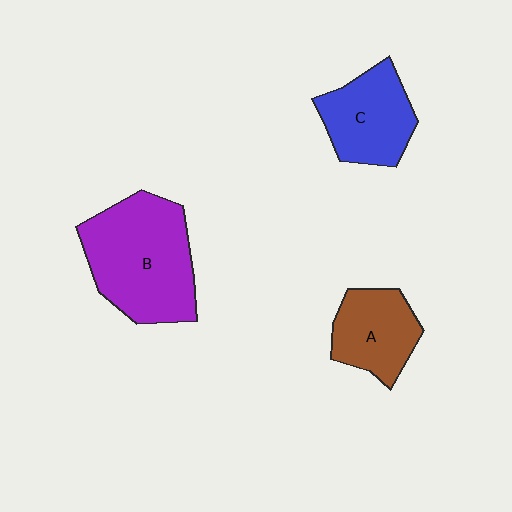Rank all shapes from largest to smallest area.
From largest to smallest: B (purple), C (blue), A (brown).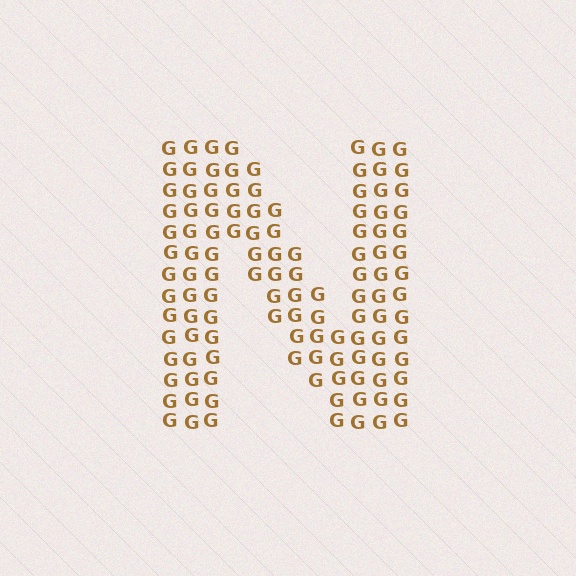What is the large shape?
The large shape is the letter N.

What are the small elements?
The small elements are letter G's.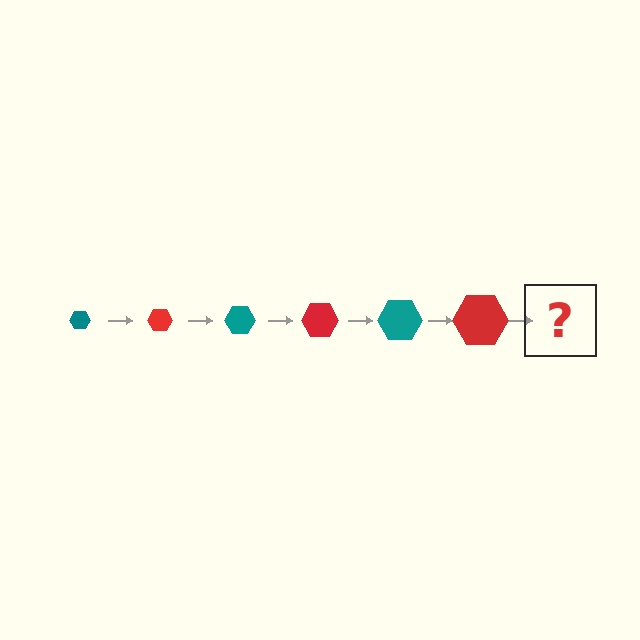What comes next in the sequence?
The next element should be a teal hexagon, larger than the previous one.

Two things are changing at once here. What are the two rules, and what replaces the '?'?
The two rules are that the hexagon grows larger each step and the color cycles through teal and red. The '?' should be a teal hexagon, larger than the previous one.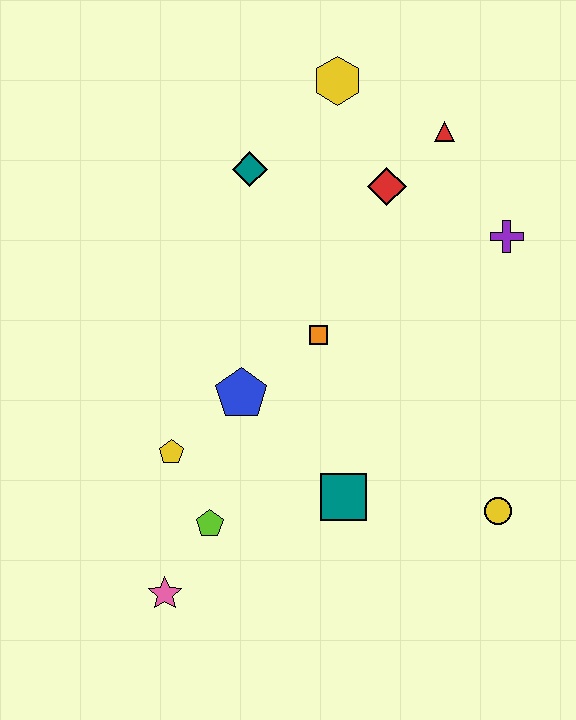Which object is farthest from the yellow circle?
The yellow hexagon is farthest from the yellow circle.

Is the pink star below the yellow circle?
Yes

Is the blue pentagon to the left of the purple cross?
Yes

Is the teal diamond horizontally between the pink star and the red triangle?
Yes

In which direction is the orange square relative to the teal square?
The orange square is above the teal square.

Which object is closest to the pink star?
The lime pentagon is closest to the pink star.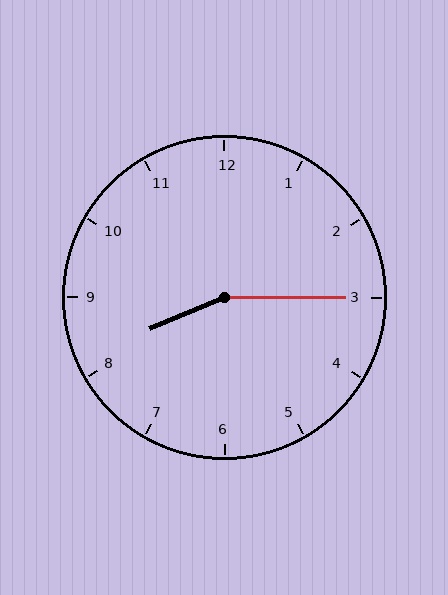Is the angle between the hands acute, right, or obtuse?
It is obtuse.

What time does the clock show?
8:15.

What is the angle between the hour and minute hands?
Approximately 158 degrees.